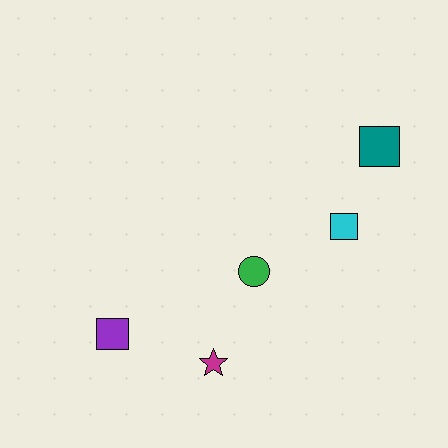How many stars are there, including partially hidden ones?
There is 1 star.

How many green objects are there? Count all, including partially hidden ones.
There is 1 green object.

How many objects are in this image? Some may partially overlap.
There are 5 objects.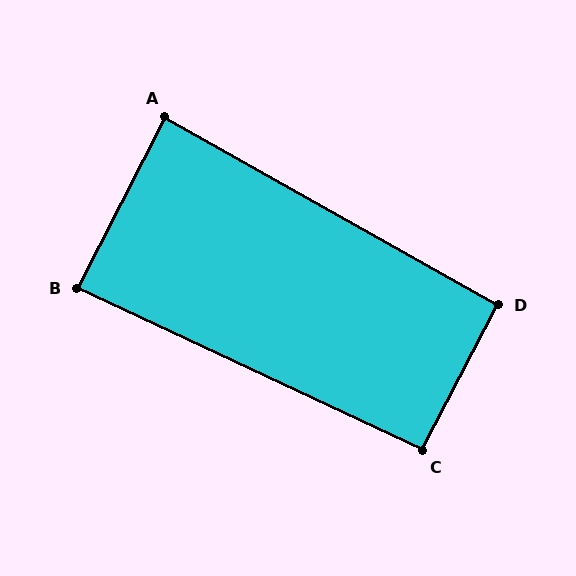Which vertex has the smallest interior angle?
A, at approximately 88 degrees.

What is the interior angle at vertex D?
Approximately 92 degrees (approximately right).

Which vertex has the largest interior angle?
C, at approximately 92 degrees.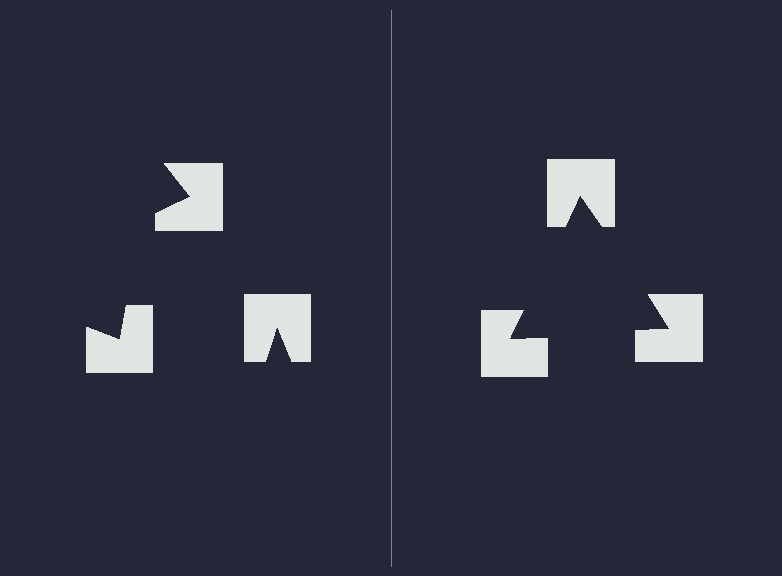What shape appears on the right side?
An illusory triangle.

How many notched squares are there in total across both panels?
6 — 3 on each side.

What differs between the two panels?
The notched squares are positioned identically on both sides; only the wedge orientations differ. On the right they align to a triangle; on the left they are misaligned.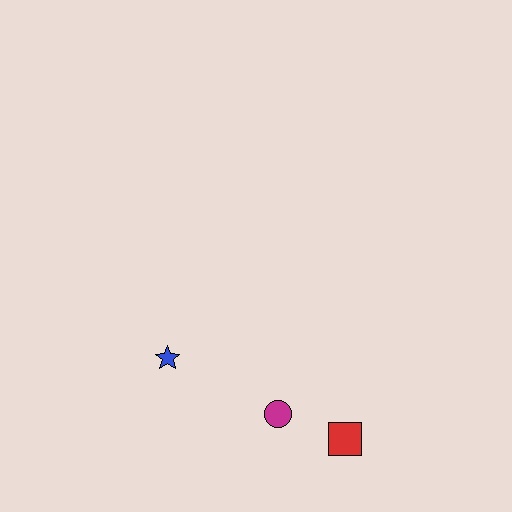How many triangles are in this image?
There are no triangles.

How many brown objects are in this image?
There are no brown objects.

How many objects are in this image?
There are 3 objects.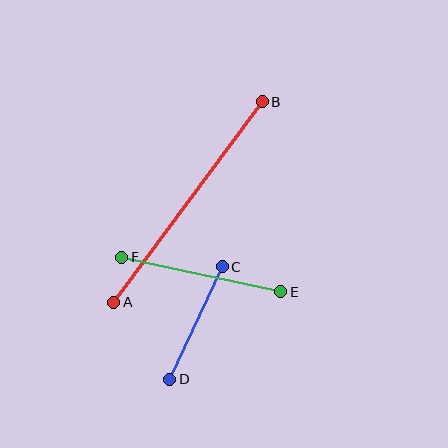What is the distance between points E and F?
The distance is approximately 163 pixels.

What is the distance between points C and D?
The distance is approximately 125 pixels.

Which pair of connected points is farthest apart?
Points A and B are farthest apart.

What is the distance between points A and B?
The distance is approximately 249 pixels.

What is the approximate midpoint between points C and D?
The midpoint is at approximately (196, 323) pixels.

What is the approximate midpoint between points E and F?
The midpoint is at approximately (201, 275) pixels.